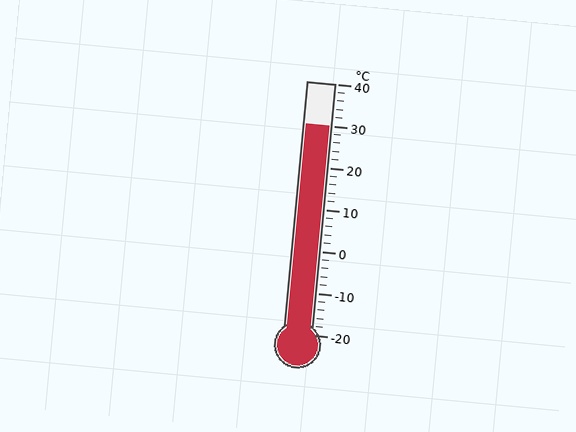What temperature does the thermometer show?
The thermometer shows approximately 30°C.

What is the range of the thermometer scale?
The thermometer scale ranges from -20°C to 40°C.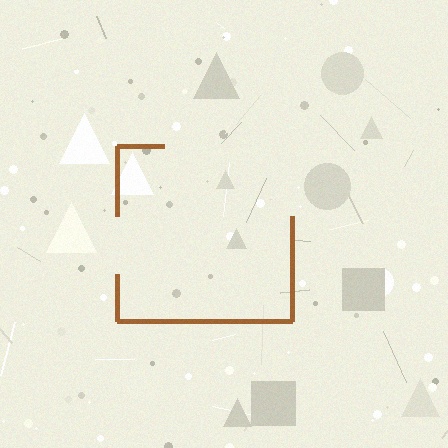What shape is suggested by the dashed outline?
The dashed outline suggests a square.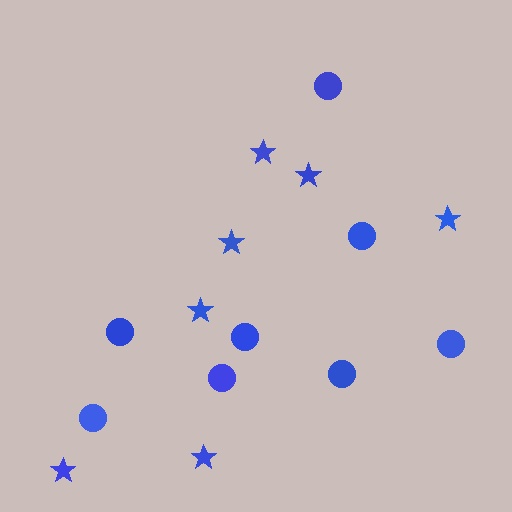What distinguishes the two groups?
There are 2 groups: one group of circles (8) and one group of stars (7).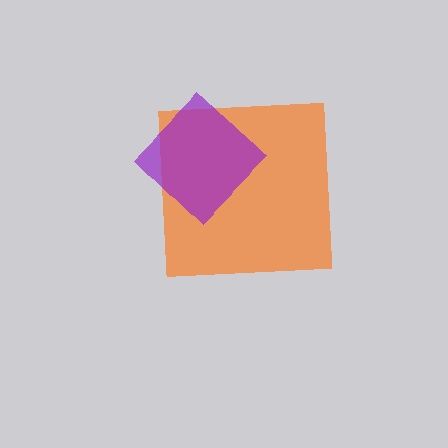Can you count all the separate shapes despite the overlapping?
Yes, there are 2 separate shapes.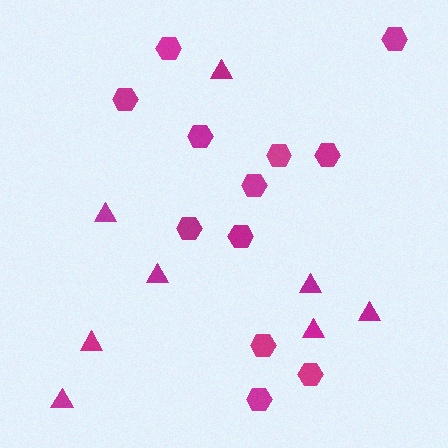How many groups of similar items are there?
There are 2 groups: one group of hexagons (12) and one group of triangles (8).